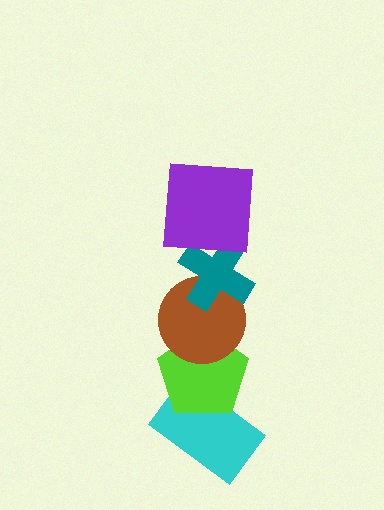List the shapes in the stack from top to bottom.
From top to bottom: the purple square, the teal cross, the brown circle, the lime pentagon, the cyan rectangle.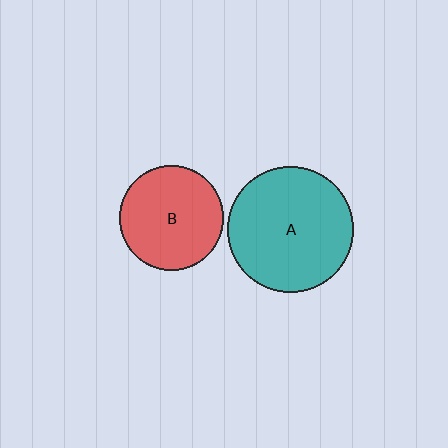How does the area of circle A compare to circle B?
Approximately 1.5 times.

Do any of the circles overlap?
No, none of the circles overlap.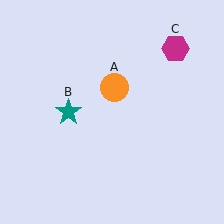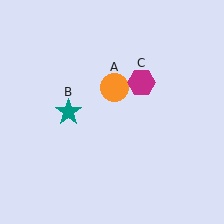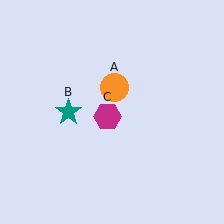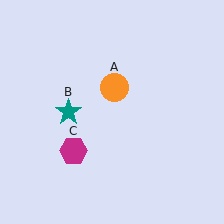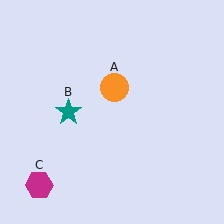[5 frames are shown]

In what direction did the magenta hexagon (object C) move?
The magenta hexagon (object C) moved down and to the left.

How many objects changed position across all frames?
1 object changed position: magenta hexagon (object C).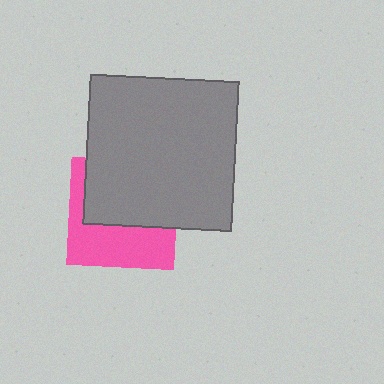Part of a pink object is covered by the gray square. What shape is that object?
It is a square.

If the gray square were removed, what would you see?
You would see the complete pink square.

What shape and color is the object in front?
The object in front is a gray square.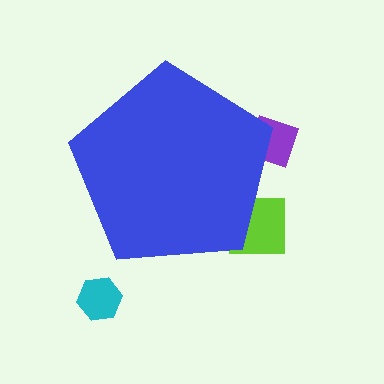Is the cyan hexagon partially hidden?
No, the cyan hexagon is fully visible.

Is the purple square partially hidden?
Yes, the purple square is partially hidden behind the blue pentagon.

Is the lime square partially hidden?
Yes, the lime square is partially hidden behind the blue pentagon.